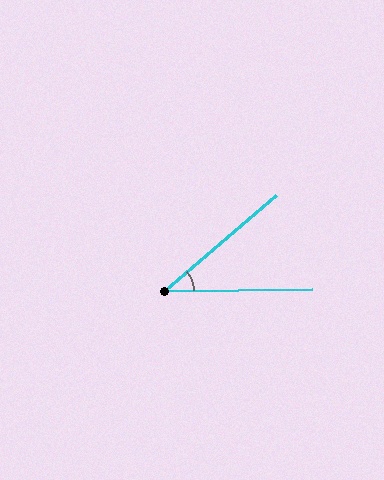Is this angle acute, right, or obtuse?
It is acute.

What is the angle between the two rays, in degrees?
Approximately 40 degrees.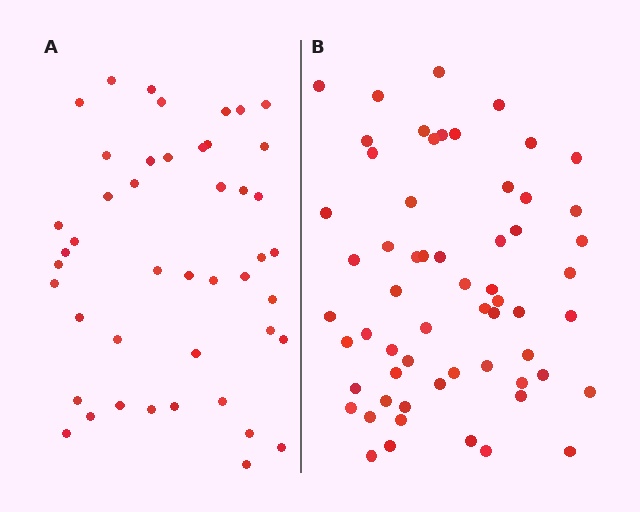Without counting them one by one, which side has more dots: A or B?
Region B (the right region) has more dots.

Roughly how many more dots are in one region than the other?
Region B has approximately 15 more dots than region A.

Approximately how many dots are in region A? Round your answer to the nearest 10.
About 40 dots. (The exact count is 45, which rounds to 40.)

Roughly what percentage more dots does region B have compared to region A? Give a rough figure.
About 35% more.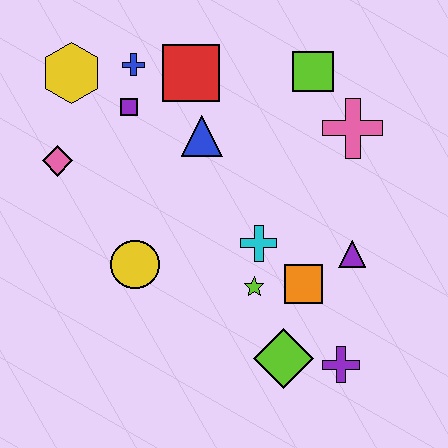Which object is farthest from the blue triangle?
The purple cross is farthest from the blue triangle.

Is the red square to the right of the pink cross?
No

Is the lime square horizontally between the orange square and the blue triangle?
No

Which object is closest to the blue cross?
The purple square is closest to the blue cross.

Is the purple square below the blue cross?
Yes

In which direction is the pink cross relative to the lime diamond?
The pink cross is above the lime diamond.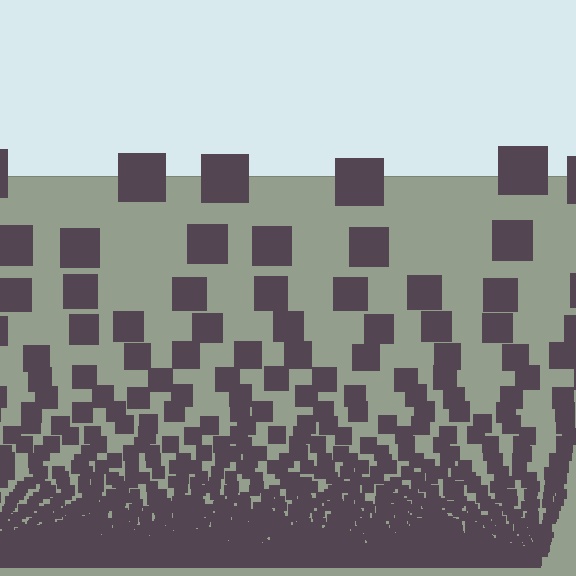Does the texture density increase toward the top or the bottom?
Density increases toward the bottom.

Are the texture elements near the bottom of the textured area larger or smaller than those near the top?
Smaller. The gradient is inverted — elements near the bottom are smaller and denser.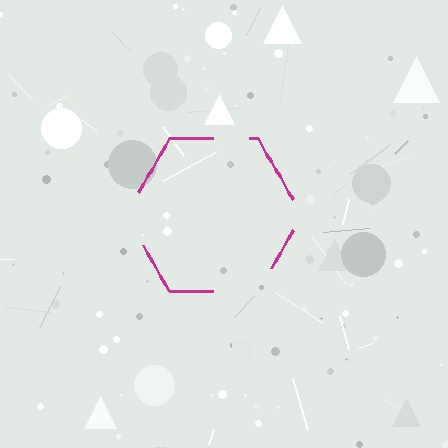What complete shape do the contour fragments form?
The contour fragments form a hexagon.